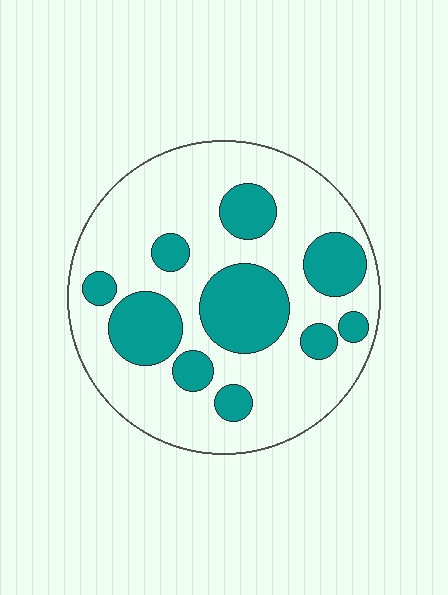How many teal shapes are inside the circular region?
10.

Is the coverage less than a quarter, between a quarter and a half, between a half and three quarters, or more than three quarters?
Between a quarter and a half.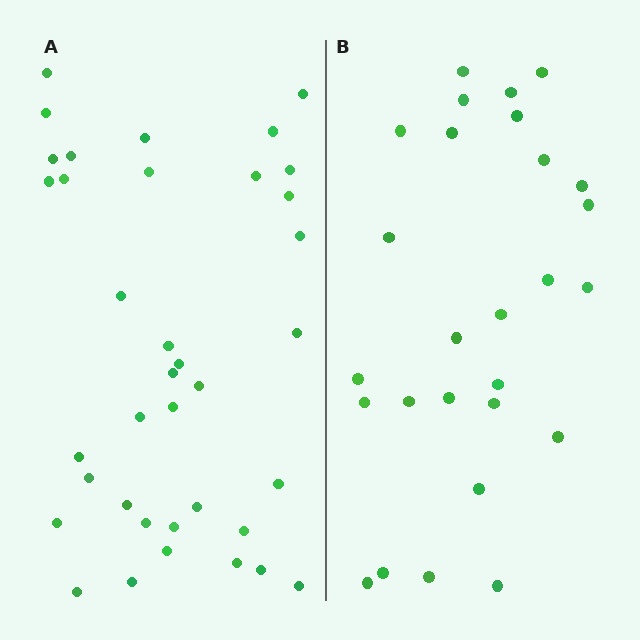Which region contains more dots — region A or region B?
Region A (the left region) has more dots.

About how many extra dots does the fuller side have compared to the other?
Region A has roughly 10 or so more dots than region B.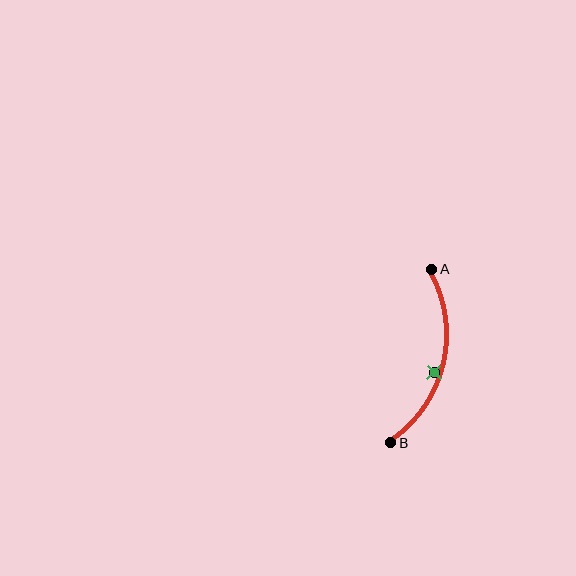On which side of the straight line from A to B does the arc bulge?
The arc bulges to the right of the straight line connecting A and B.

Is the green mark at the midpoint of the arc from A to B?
No — the green mark does not lie on the arc at all. It sits slightly inside the curve.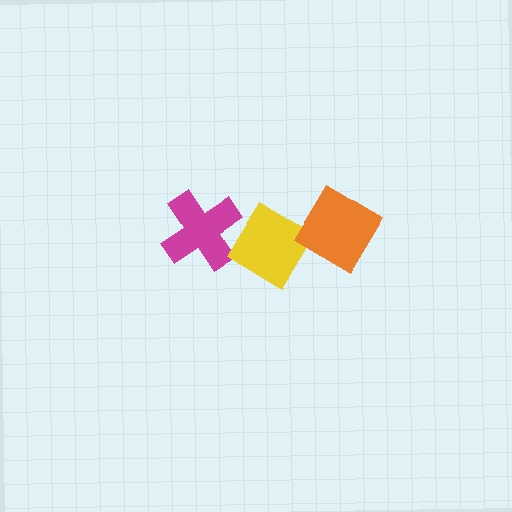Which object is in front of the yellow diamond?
The orange diamond is in front of the yellow diamond.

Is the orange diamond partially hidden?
No, no other shape covers it.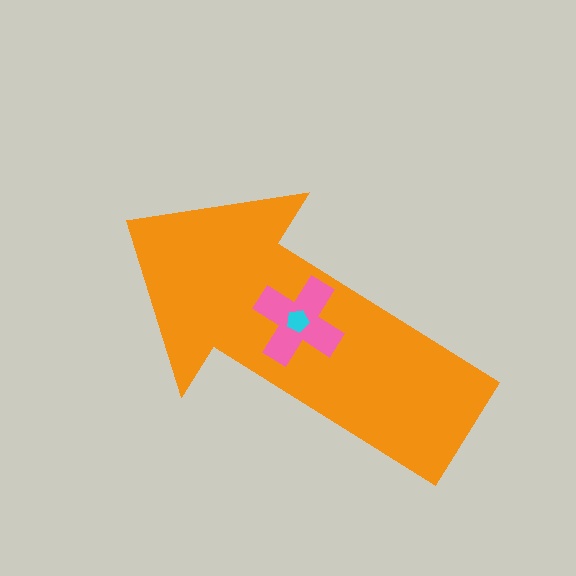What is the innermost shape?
The cyan pentagon.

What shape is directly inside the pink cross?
The cyan pentagon.